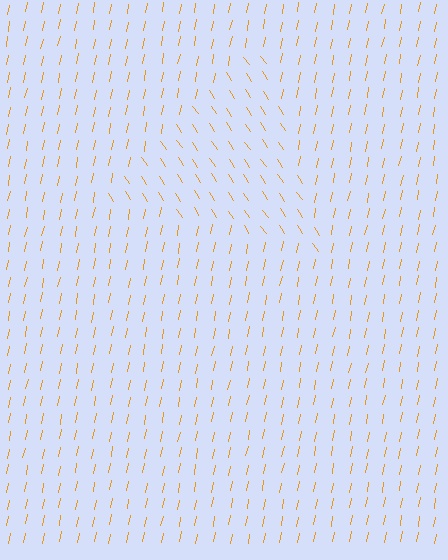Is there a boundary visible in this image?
Yes, there is a texture boundary formed by a change in line orientation.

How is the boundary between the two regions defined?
The boundary is defined purely by a change in line orientation (approximately 45 degrees difference). All lines are the same color and thickness.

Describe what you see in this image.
The image is filled with small orange line segments. A triangle region in the image has lines oriented differently from the surrounding lines, creating a visible texture boundary.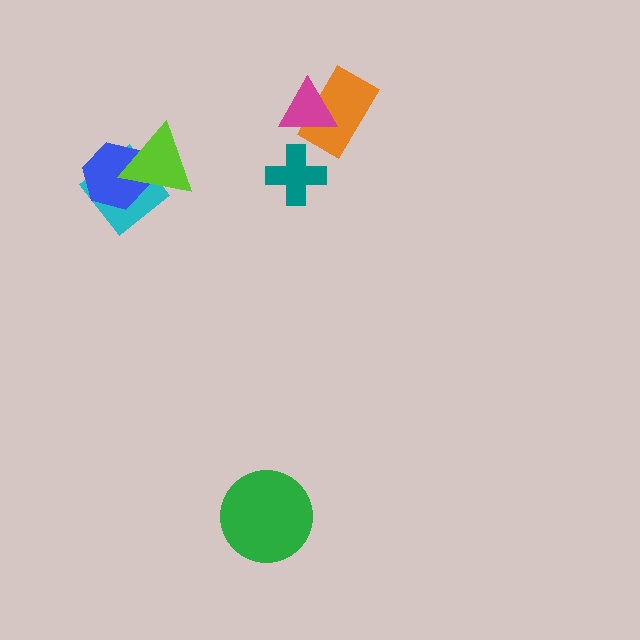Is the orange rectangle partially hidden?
Yes, it is partially covered by another shape.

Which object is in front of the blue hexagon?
The lime triangle is in front of the blue hexagon.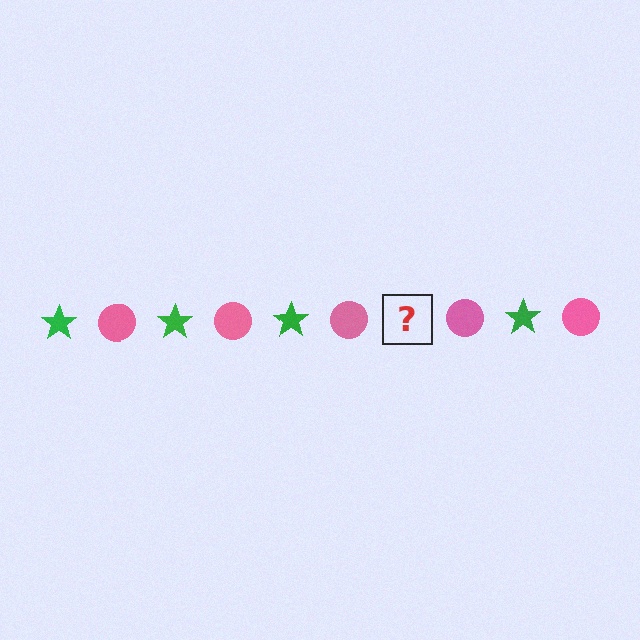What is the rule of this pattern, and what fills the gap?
The rule is that the pattern alternates between green star and pink circle. The gap should be filled with a green star.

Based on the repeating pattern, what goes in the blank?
The blank should be a green star.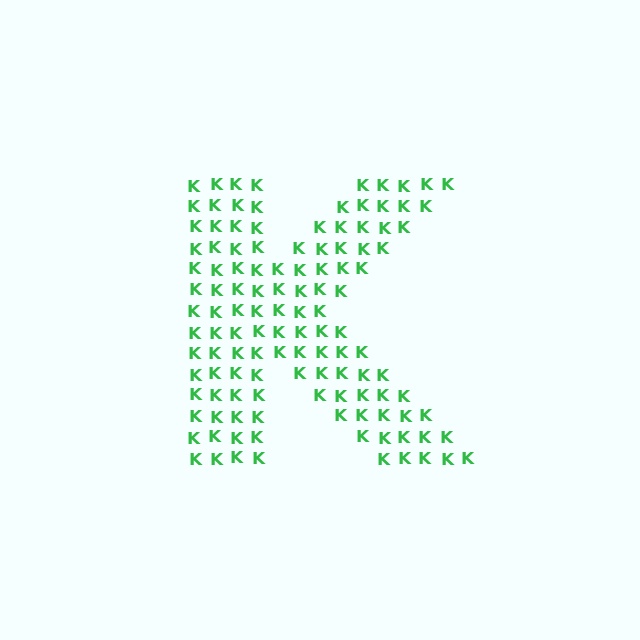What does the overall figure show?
The overall figure shows the letter K.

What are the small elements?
The small elements are letter K's.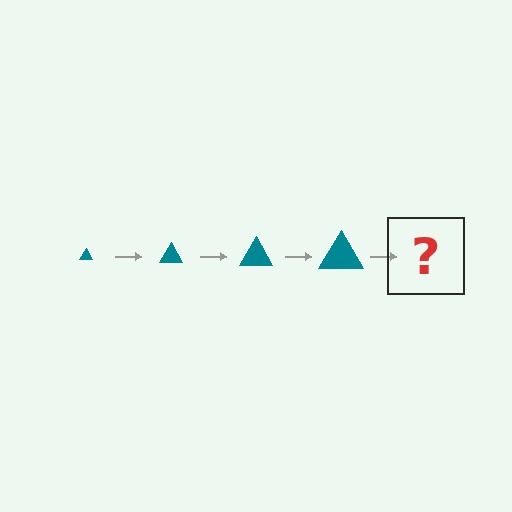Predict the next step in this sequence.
The next step is a teal triangle, larger than the previous one.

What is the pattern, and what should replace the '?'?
The pattern is that the triangle gets progressively larger each step. The '?' should be a teal triangle, larger than the previous one.